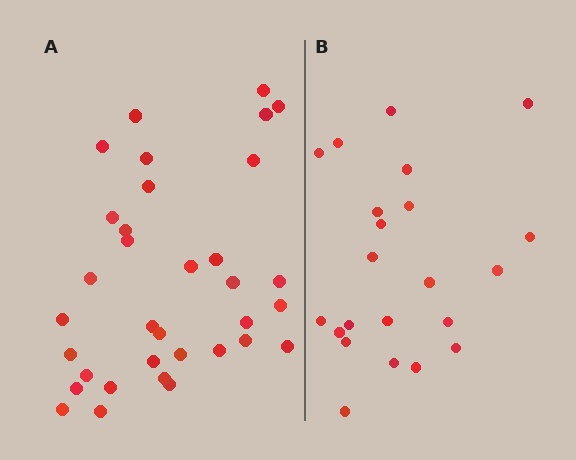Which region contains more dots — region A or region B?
Region A (the left region) has more dots.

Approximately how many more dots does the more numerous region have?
Region A has roughly 12 or so more dots than region B.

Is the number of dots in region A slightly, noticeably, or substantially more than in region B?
Region A has substantially more. The ratio is roughly 1.5 to 1.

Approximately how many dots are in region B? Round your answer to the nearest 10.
About 20 dots. (The exact count is 22, which rounds to 20.)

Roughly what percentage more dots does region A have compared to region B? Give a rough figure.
About 55% more.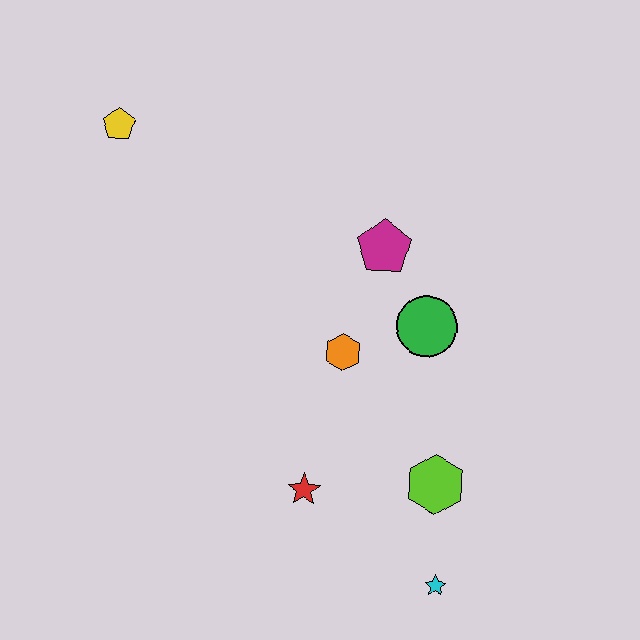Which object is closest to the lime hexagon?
The cyan star is closest to the lime hexagon.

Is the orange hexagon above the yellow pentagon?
No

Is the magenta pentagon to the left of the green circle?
Yes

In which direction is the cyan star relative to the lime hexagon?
The cyan star is below the lime hexagon.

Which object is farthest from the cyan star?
The yellow pentagon is farthest from the cyan star.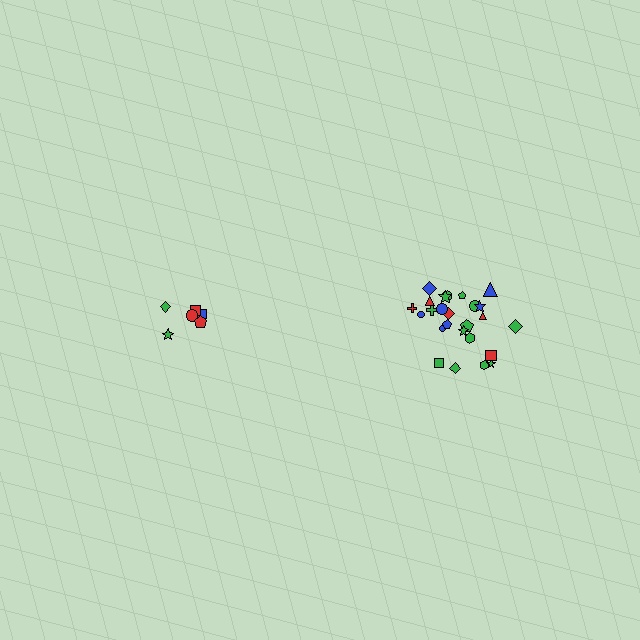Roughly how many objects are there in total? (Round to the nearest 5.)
Roughly 30 objects in total.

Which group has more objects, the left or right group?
The right group.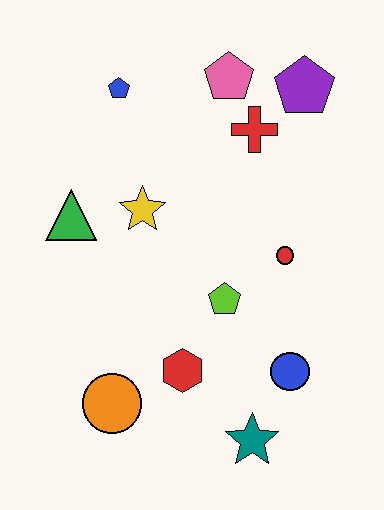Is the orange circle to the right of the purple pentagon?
No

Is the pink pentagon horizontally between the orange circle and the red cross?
Yes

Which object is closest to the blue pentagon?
The pink pentagon is closest to the blue pentagon.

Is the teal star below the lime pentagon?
Yes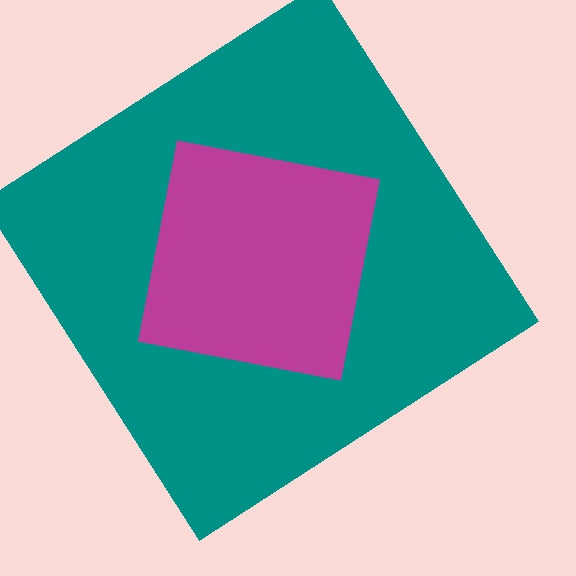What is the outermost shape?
The teal diamond.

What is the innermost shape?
The magenta square.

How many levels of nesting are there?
2.